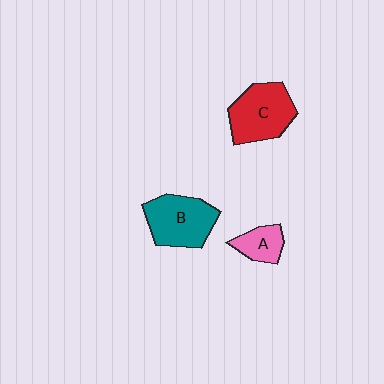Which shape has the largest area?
Shape C (red).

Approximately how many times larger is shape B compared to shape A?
Approximately 2.1 times.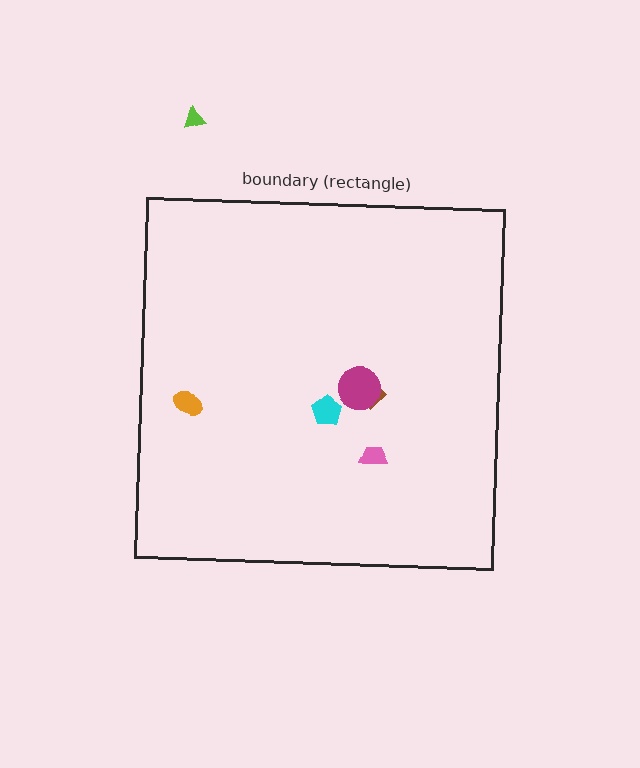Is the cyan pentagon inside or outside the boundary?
Inside.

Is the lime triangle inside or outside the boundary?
Outside.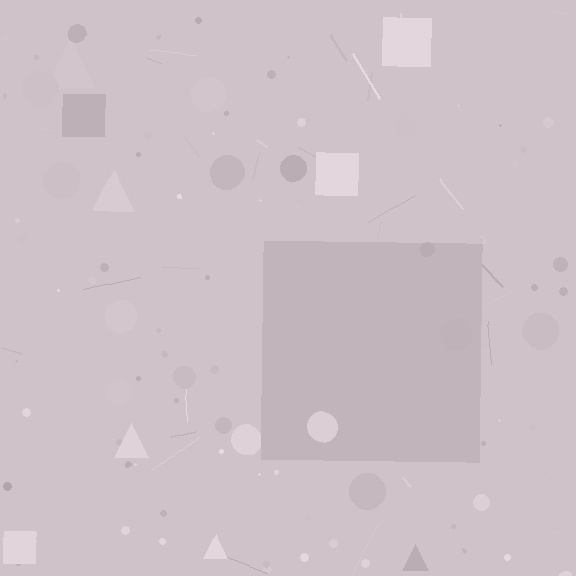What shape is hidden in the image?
A square is hidden in the image.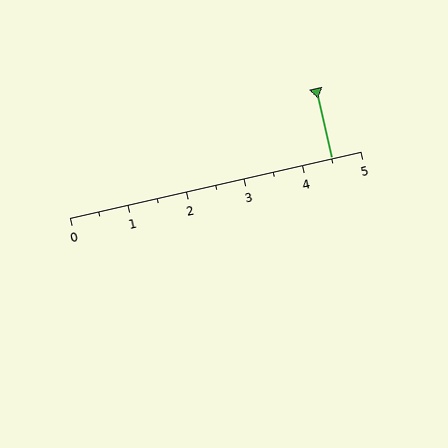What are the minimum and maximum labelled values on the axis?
The axis runs from 0 to 5.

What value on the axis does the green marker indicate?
The marker indicates approximately 4.5.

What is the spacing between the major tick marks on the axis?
The major ticks are spaced 1 apart.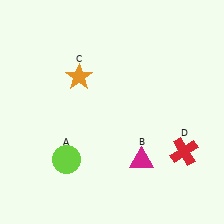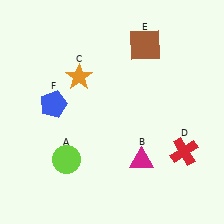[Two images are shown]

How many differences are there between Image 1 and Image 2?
There are 2 differences between the two images.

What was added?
A brown square (E), a blue pentagon (F) were added in Image 2.